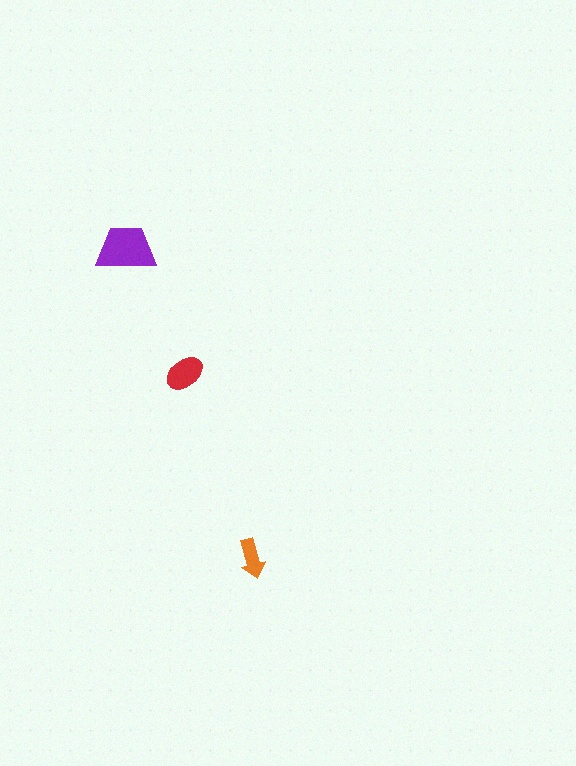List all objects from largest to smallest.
The purple trapezoid, the red ellipse, the orange arrow.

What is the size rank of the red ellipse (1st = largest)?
2nd.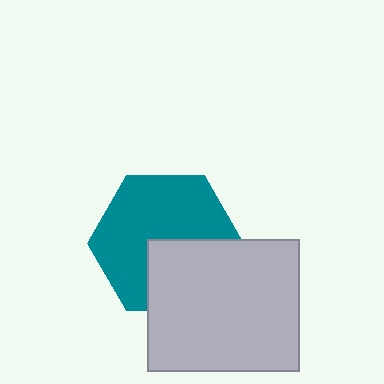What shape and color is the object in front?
The object in front is a light gray rectangle.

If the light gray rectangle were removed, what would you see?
You would see the complete teal hexagon.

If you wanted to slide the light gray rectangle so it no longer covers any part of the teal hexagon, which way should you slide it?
Slide it down — that is the most direct way to separate the two shapes.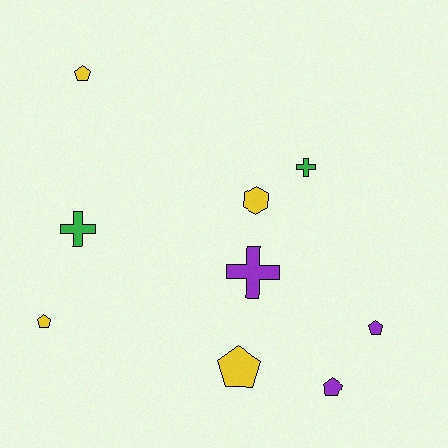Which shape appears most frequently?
Pentagon, with 5 objects.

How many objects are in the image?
There are 9 objects.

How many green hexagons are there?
There are no green hexagons.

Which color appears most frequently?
Yellow, with 4 objects.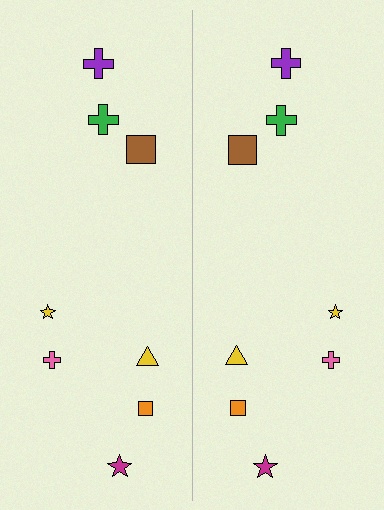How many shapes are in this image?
There are 16 shapes in this image.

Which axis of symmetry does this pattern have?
The pattern has a vertical axis of symmetry running through the center of the image.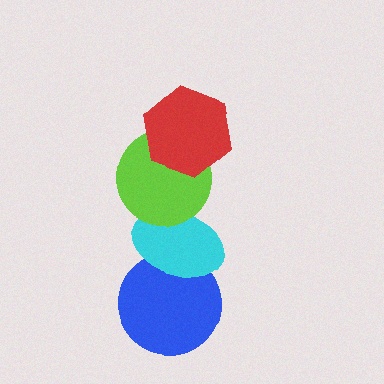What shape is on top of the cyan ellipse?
The lime circle is on top of the cyan ellipse.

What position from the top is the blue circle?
The blue circle is 4th from the top.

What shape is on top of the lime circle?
The red hexagon is on top of the lime circle.